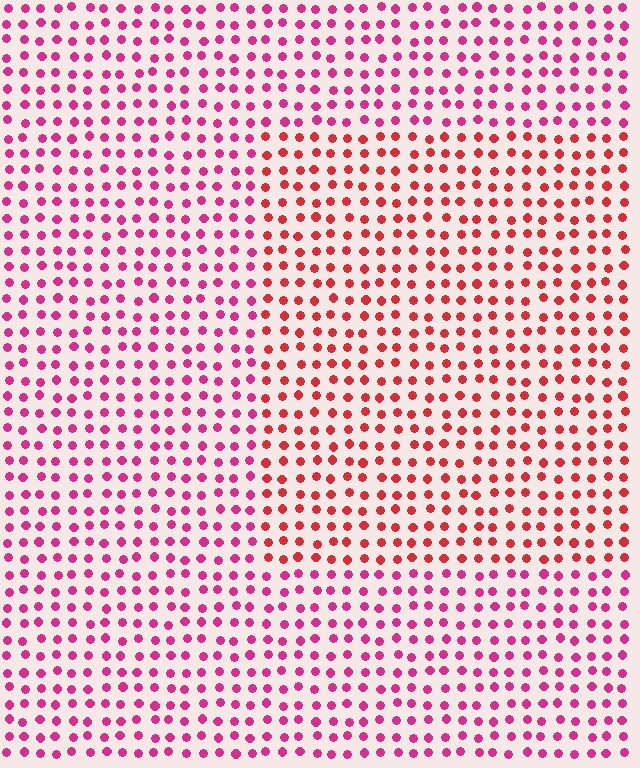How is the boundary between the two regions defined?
The boundary is defined purely by a slight shift in hue (about 31 degrees). Spacing, size, and orientation are identical on both sides.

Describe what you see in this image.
The image is filled with small magenta elements in a uniform arrangement. A rectangle-shaped region is visible where the elements are tinted to a slightly different hue, forming a subtle color boundary.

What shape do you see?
I see a rectangle.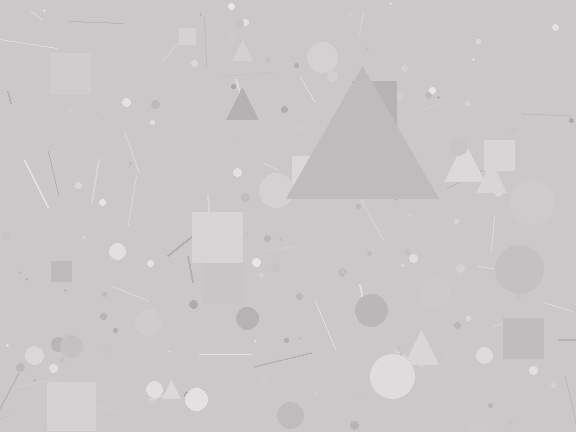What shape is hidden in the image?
A triangle is hidden in the image.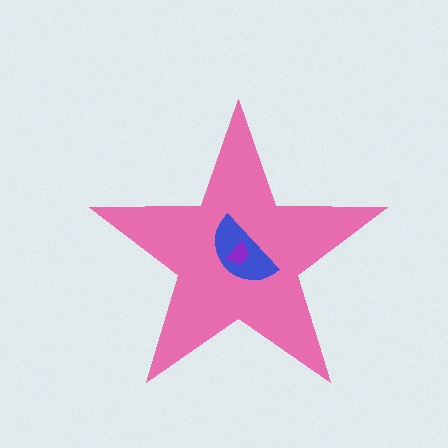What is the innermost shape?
The purple trapezoid.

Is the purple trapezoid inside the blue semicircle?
Yes.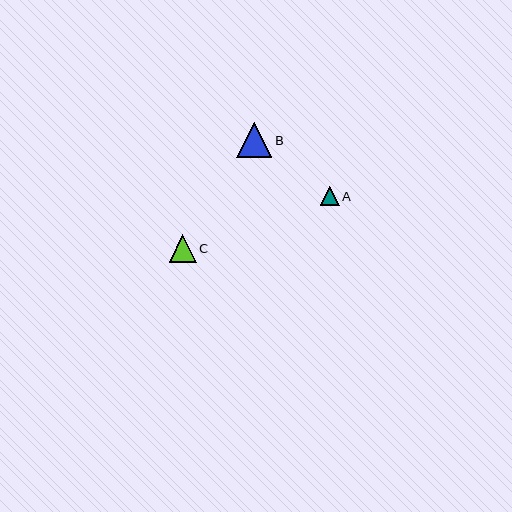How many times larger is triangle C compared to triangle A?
Triangle C is approximately 1.4 times the size of triangle A.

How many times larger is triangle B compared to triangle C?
Triangle B is approximately 1.3 times the size of triangle C.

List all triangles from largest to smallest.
From largest to smallest: B, C, A.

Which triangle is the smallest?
Triangle A is the smallest with a size of approximately 19 pixels.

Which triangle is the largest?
Triangle B is the largest with a size of approximately 35 pixels.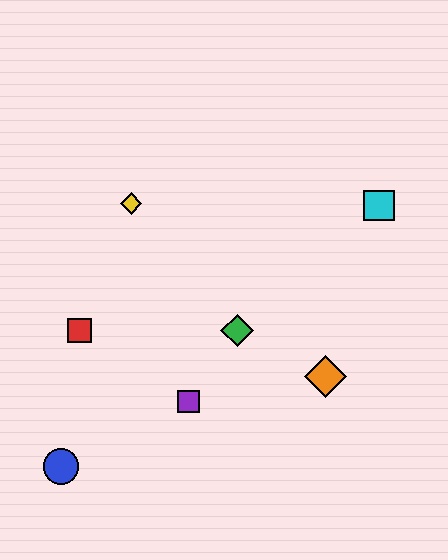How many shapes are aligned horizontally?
2 shapes (the red square, the green diamond) are aligned horizontally.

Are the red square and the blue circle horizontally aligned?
No, the red square is at y≈331 and the blue circle is at y≈467.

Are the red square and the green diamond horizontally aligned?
Yes, both are at y≈331.